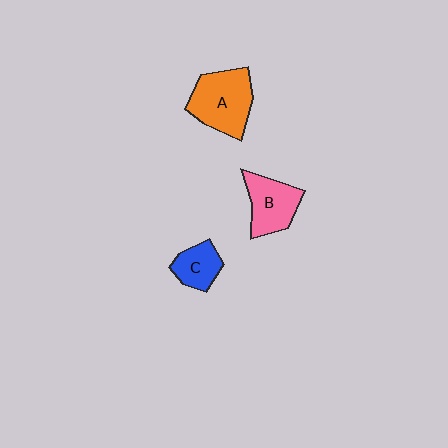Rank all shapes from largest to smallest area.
From largest to smallest: A (orange), B (pink), C (blue).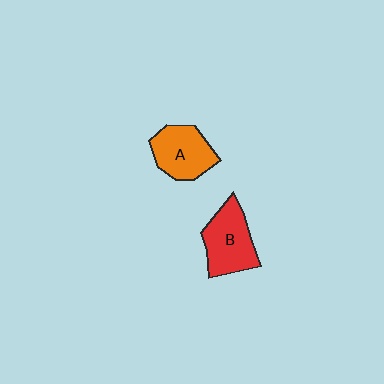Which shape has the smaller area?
Shape A (orange).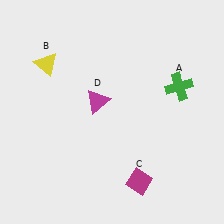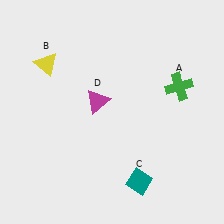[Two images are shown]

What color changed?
The diamond (C) changed from magenta in Image 1 to teal in Image 2.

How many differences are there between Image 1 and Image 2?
There is 1 difference between the two images.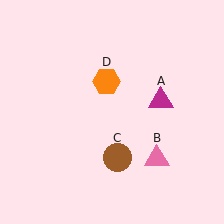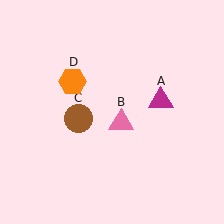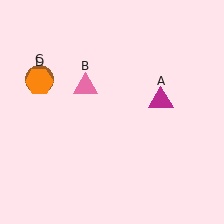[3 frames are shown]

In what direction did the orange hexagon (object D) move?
The orange hexagon (object D) moved left.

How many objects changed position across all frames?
3 objects changed position: pink triangle (object B), brown circle (object C), orange hexagon (object D).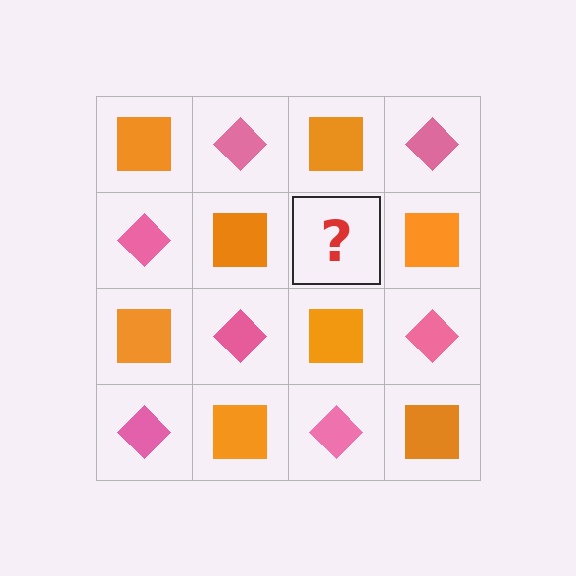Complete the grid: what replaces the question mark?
The question mark should be replaced with a pink diamond.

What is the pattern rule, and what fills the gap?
The rule is that it alternates orange square and pink diamond in a checkerboard pattern. The gap should be filled with a pink diamond.